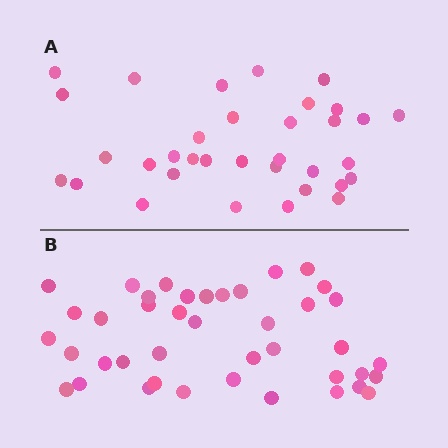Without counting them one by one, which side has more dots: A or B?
Region B (the bottom region) has more dots.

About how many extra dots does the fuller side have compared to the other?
Region B has roughly 8 or so more dots than region A.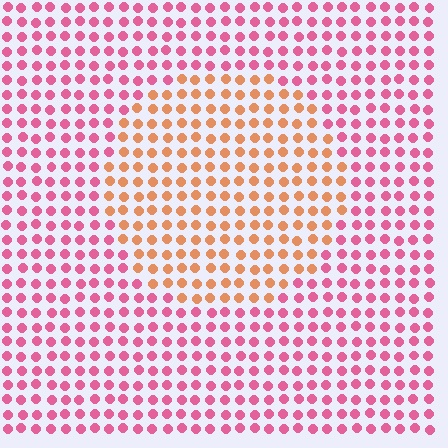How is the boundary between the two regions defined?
The boundary is defined purely by a slight shift in hue (about 47 degrees). Spacing, size, and orientation are identical on both sides.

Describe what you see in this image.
The image is filled with small pink elements in a uniform arrangement. A circle-shaped region is visible where the elements are tinted to a slightly different hue, forming a subtle color boundary.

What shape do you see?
I see a circle.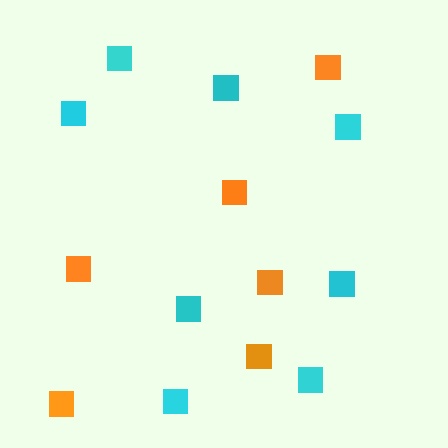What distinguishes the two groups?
There are 2 groups: one group of orange squares (6) and one group of cyan squares (8).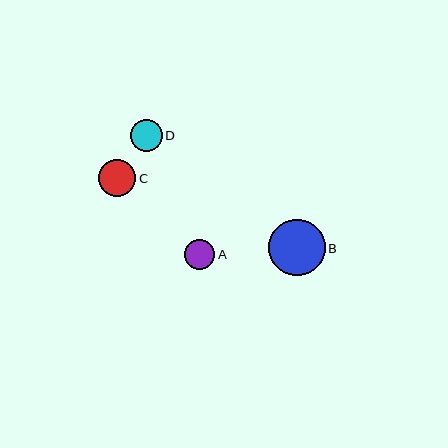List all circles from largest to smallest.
From largest to smallest: B, C, D, A.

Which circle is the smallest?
Circle A is the smallest with a size of approximately 31 pixels.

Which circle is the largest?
Circle B is the largest with a size of approximately 57 pixels.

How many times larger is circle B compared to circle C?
Circle B is approximately 1.5 times the size of circle C.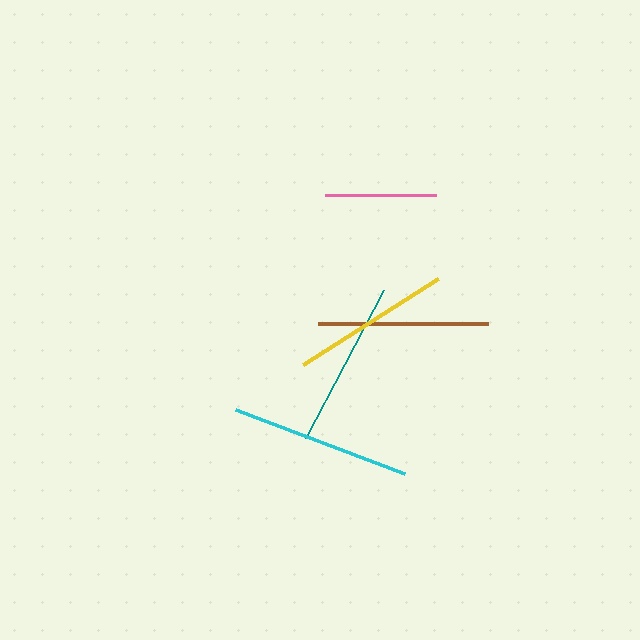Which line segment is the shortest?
The pink line is the shortest at approximately 111 pixels.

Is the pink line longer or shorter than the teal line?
The teal line is longer than the pink line.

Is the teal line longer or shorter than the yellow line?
The teal line is longer than the yellow line.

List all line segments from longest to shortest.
From longest to shortest: cyan, brown, teal, yellow, pink.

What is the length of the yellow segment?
The yellow segment is approximately 161 pixels long.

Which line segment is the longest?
The cyan line is the longest at approximately 181 pixels.